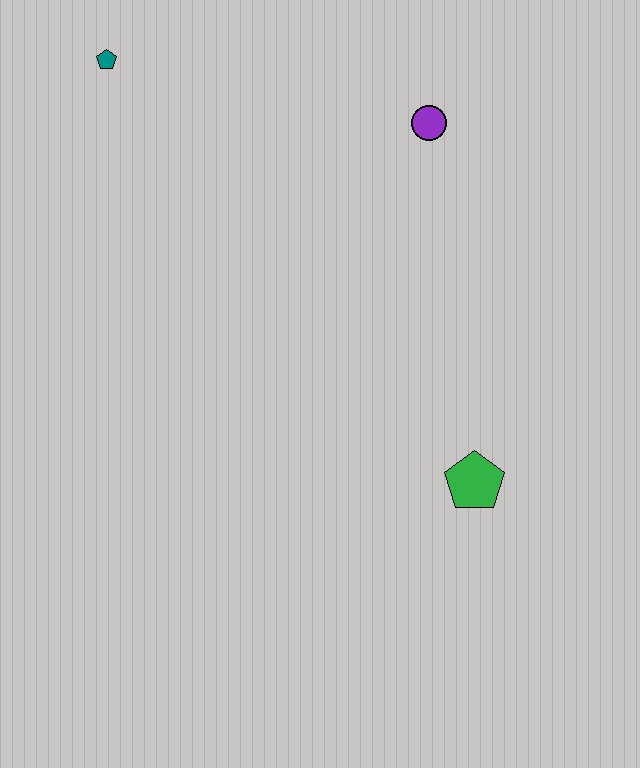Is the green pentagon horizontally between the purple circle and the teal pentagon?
No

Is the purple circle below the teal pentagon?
Yes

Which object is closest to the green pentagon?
The purple circle is closest to the green pentagon.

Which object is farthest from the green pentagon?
The teal pentagon is farthest from the green pentagon.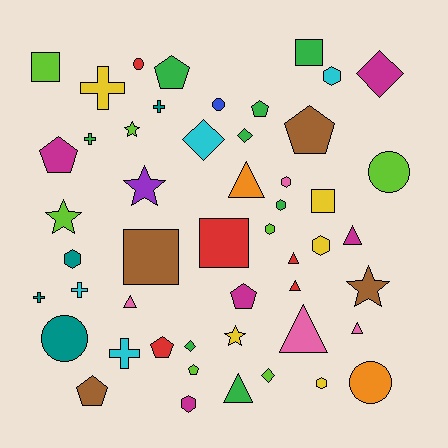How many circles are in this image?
There are 5 circles.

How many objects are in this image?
There are 50 objects.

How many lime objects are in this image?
There are 7 lime objects.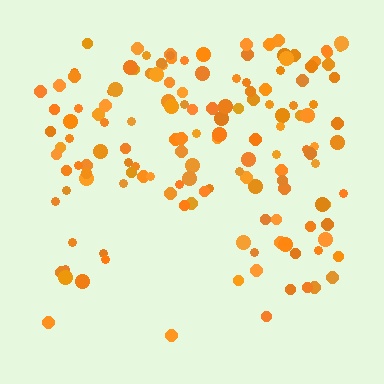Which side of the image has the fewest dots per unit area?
The bottom.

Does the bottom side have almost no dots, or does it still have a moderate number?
Still a moderate number, just noticeably fewer than the top.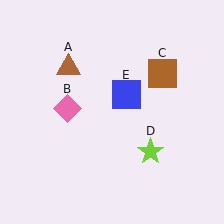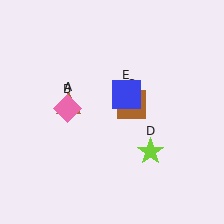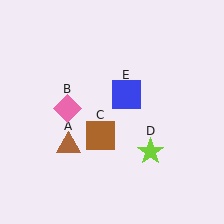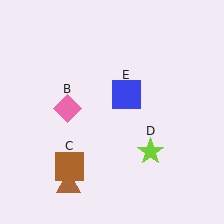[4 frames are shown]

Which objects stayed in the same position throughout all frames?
Pink diamond (object B) and lime star (object D) and blue square (object E) remained stationary.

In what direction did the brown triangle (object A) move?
The brown triangle (object A) moved down.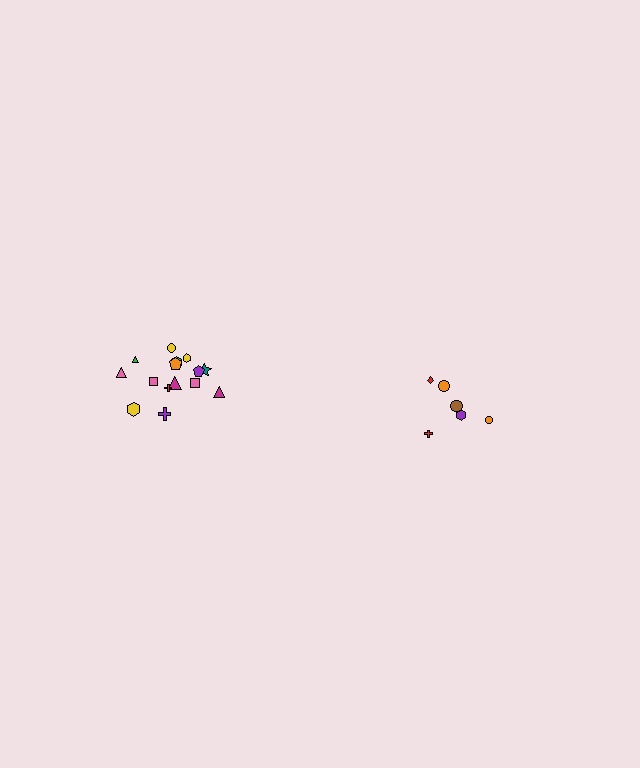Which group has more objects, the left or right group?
The left group.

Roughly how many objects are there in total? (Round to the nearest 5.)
Roughly 20 objects in total.